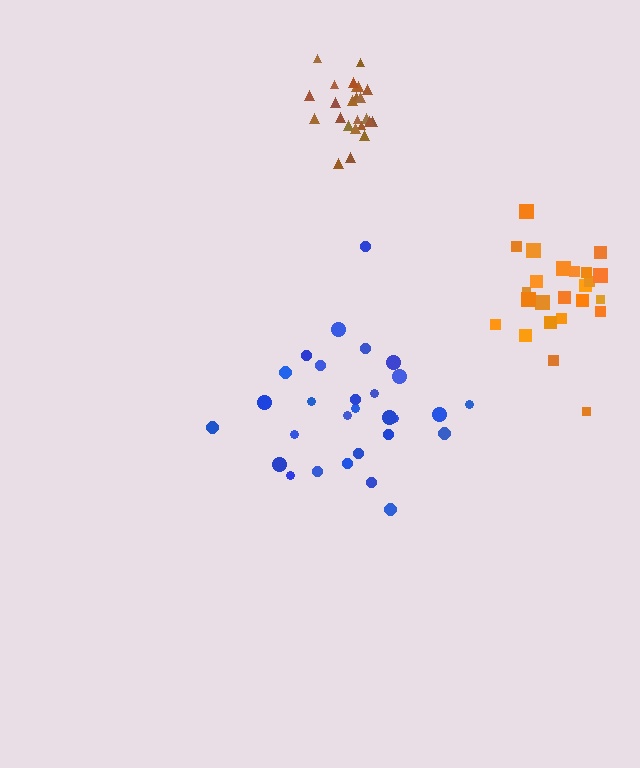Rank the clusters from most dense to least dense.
brown, orange, blue.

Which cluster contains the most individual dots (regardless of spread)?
Blue (29).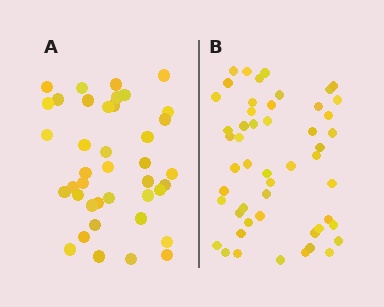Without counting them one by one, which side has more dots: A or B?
Region B (the right region) has more dots.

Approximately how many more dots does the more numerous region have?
Region B has roughly 12 or so more dots than region A.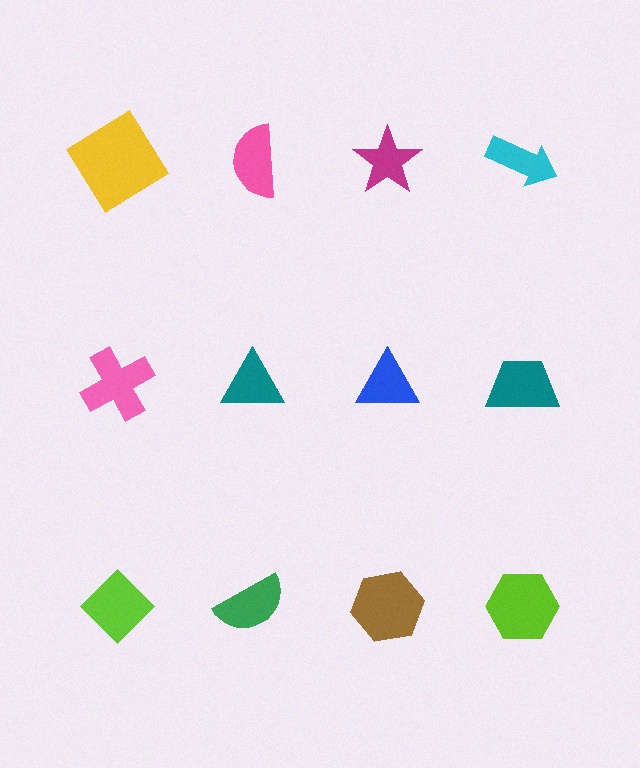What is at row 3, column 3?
A brown hexagon.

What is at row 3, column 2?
A green semicircle.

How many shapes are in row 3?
4 shapes.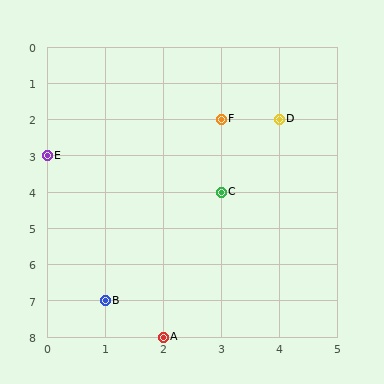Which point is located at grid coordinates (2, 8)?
Point A is at (2, 8).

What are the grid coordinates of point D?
Point D is at grid coordinates (4, 2).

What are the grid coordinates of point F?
Point F is at grid coordinates (3, 2).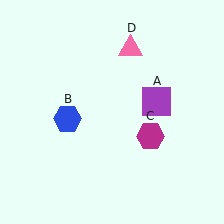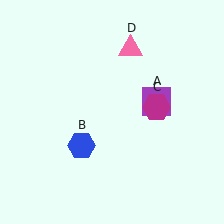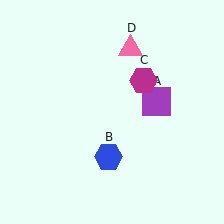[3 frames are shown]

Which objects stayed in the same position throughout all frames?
Purple square (object A) and pink triangle (object D) remained stationary.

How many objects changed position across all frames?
2 objects changed position: blue hexagon (object B), magenta hexagon (object C).